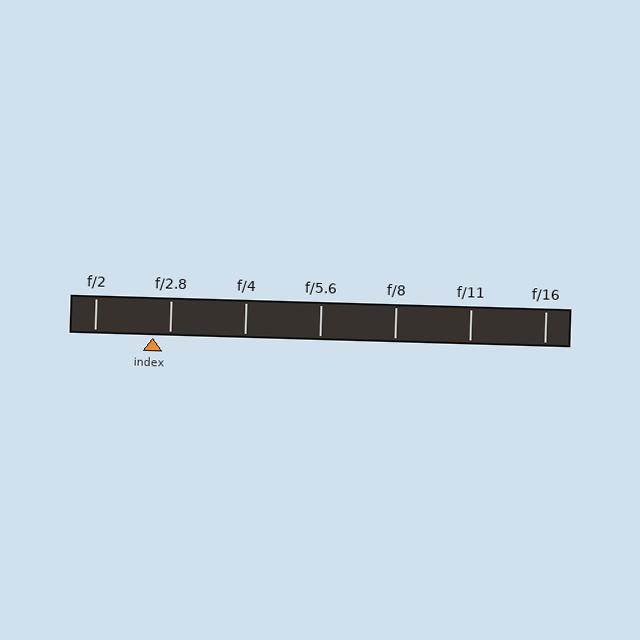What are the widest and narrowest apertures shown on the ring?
The widest aperture shown is f/2 and the narrowest is f/16.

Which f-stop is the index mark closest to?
The index mark is closest to f/2.8.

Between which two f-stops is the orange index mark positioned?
The index mark is between f/2 and f/2.8.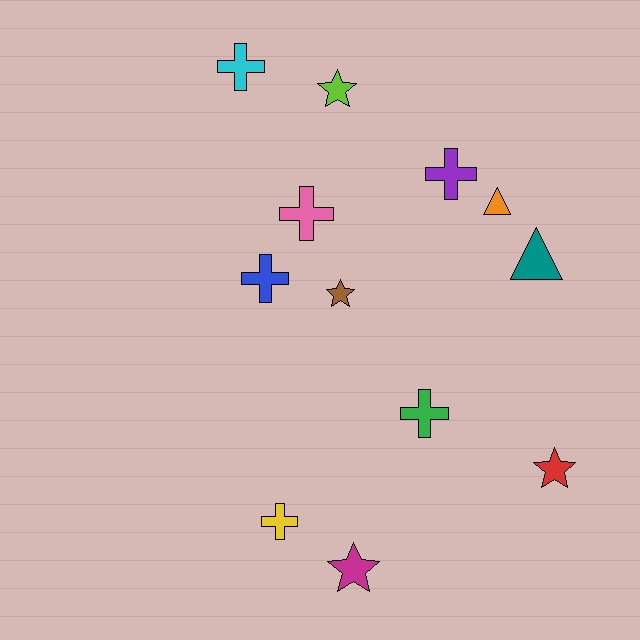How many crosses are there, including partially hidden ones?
There are 6 crosses.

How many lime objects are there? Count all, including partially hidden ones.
There is 1 lime object.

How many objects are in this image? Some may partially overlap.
There are 12 objects.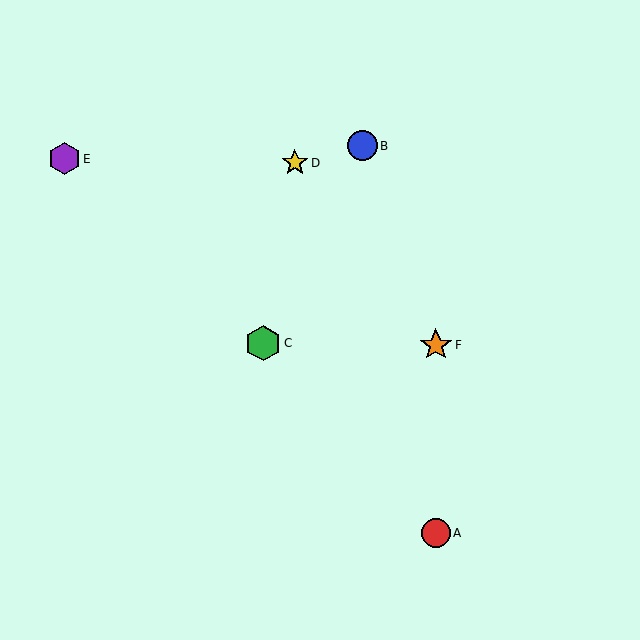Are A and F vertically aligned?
Yes, both are at x≈436.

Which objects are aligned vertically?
Objects A, F are aligned vertically.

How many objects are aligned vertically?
2 objects (A, F) are aligned vertically.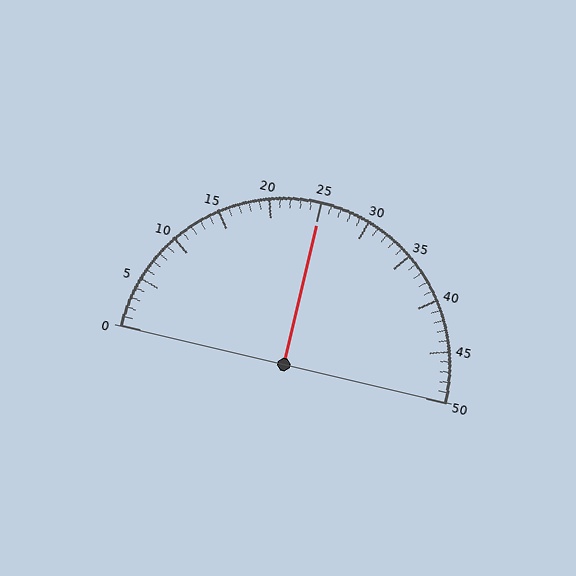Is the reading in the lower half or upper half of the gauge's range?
The reading is in the upper half of the range (0 to 50).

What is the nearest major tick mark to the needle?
The nearest major tick mark is 25.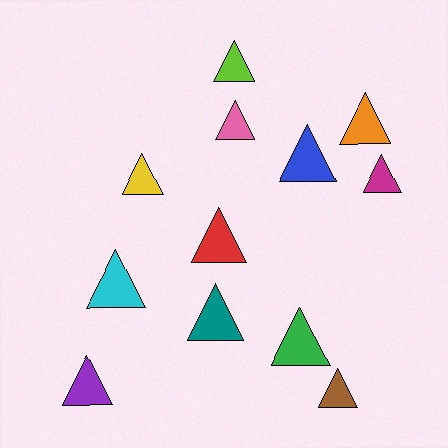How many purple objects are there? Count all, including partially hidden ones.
There is 1 purple object.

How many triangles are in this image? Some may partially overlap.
There are 12 triangles.